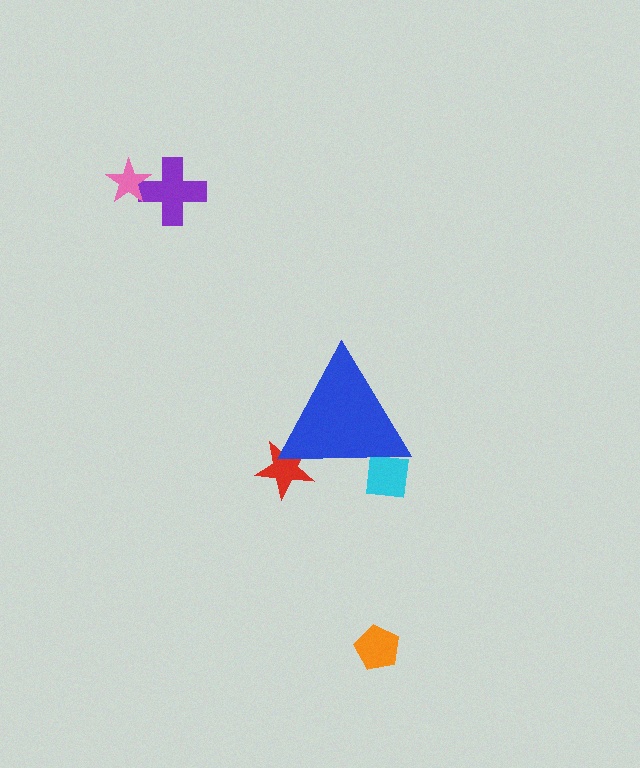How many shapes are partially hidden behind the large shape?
2 shapes are partially hidden.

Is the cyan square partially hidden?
Yes, the cyan square is partially hidden behind the blue triangle.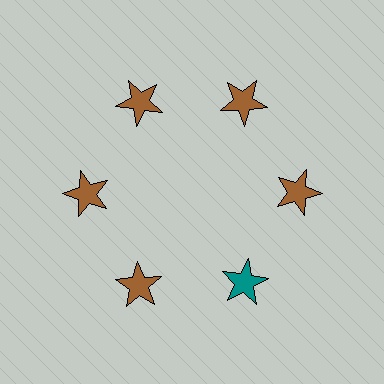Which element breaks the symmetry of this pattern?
The teal star at roughly the 5 o'clock position breaks the symmetry. All other shapes are brown stars.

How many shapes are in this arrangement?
There are 6 shapes arranged in a ring pattern.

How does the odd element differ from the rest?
It has a different color: teal instead of brown.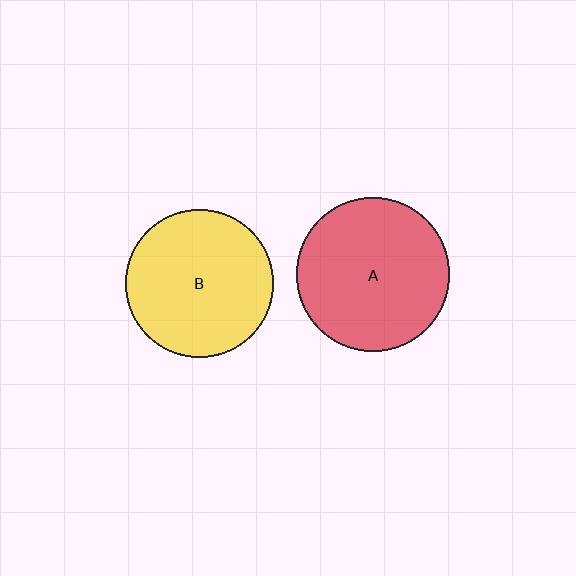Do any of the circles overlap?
No, none of the circles overlap.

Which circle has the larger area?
Circle A (red).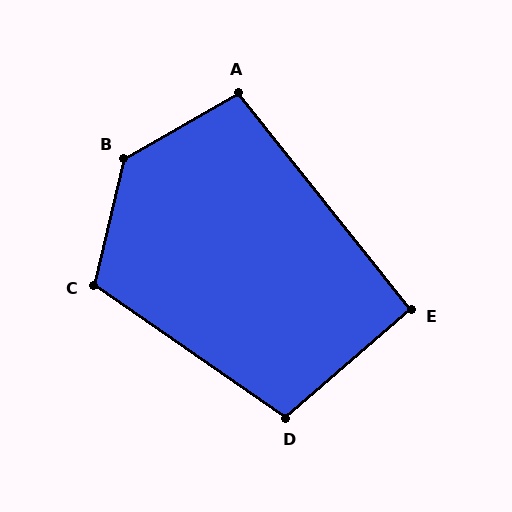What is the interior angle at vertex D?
Approximately 105 degrees (obtuse).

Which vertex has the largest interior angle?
B, at approximately 133 degrees.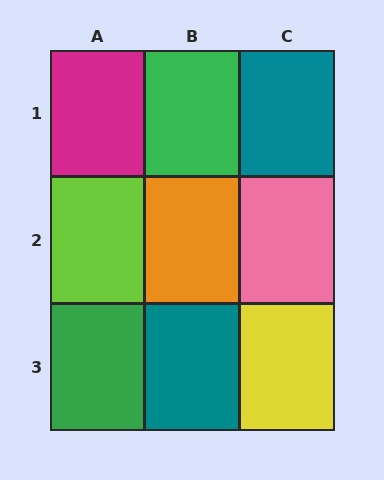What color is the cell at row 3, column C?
Yellow.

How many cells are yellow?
1 cell is yellow.